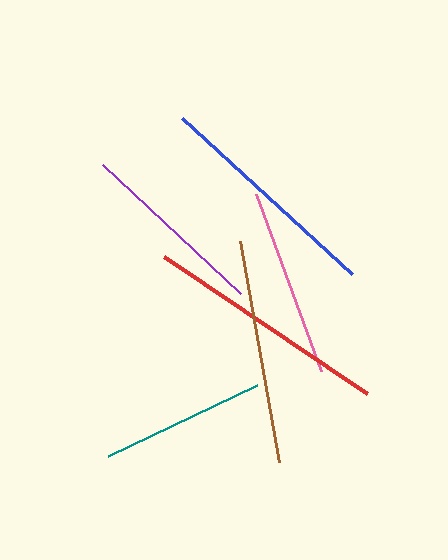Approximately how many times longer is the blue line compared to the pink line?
The blue line is approximately 1.2 times the length of the pink line.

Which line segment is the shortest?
The teal line is the shortest at approximately 165 pixels.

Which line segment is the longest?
The red line is the longest at approximately 245 pixels.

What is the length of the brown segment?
The brown segment is approximately 225 pixels long.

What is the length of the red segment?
The red segment is approximately 245 pixels long.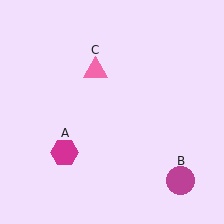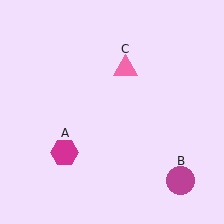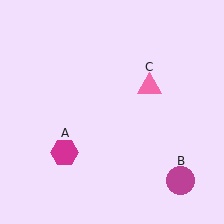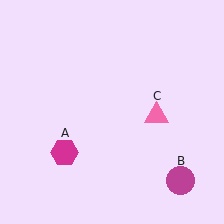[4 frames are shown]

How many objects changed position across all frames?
1 object changed position: pink triangle (object C).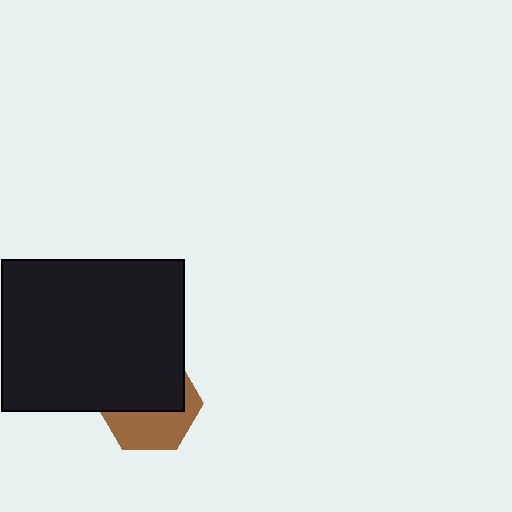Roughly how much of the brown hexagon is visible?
A small part of it is visible (roughly 44%).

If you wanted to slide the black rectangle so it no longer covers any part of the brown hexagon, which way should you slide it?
Slide it up — that is the most direct way to separate the two shapes.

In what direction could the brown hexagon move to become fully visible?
The brown hexagon could move down. That would shift it out from behind the black rectangle entirely.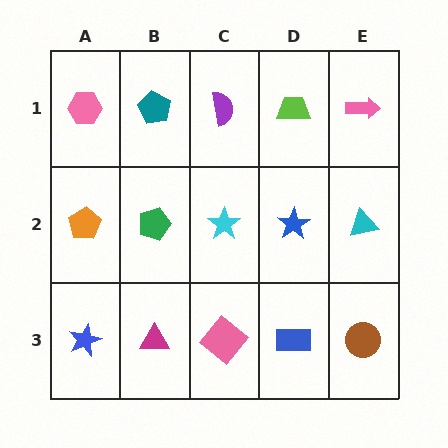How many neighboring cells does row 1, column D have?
3.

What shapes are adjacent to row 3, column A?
An orange pentagon (row 2, column A), a magenta triangle (row 3, column B).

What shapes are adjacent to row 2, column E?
A pink arrow (row 1, column E), a brown circle (row 3, column E), a blue star (row 2, column D).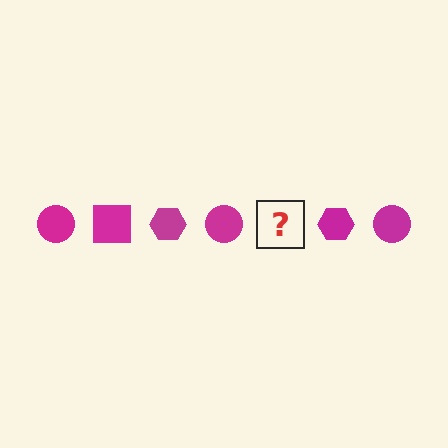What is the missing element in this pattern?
The missing element is a magenta square.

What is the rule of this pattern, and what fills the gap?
The rule is that the pattern cycles through circle, square, hexagon shapes in magenta. The gap should be filled with a magenta square.